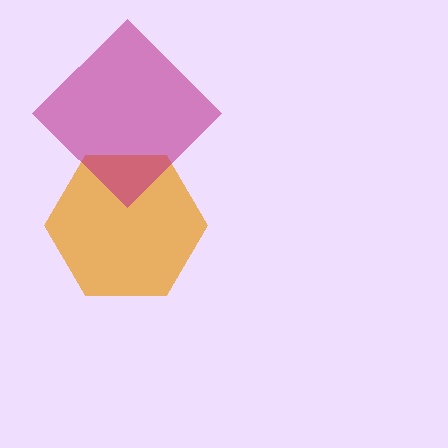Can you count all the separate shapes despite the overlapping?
Yes, there are 2 separate shapes.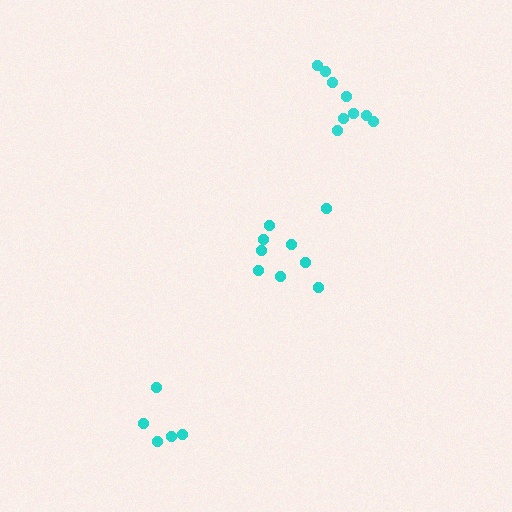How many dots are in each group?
Group 1: 9 dots, Group 2: 5 dots, Group 3: 9 dots (23 total).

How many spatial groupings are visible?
There are 3 spatial groupings.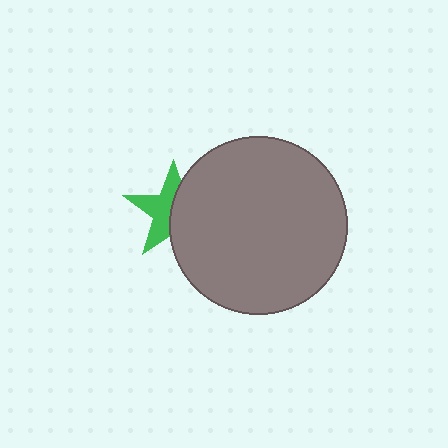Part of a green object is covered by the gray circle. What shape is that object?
It is a star.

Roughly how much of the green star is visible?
About half of it is visible (roughly 51%).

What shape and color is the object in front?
The object in front is a gray circle.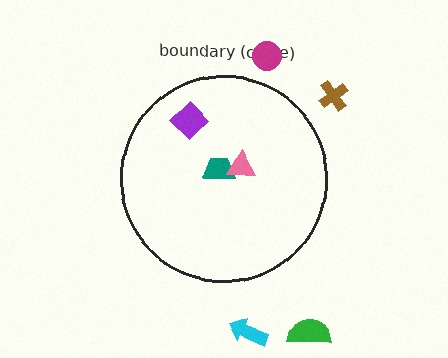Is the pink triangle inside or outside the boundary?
Inside.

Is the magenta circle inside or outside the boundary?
Outside.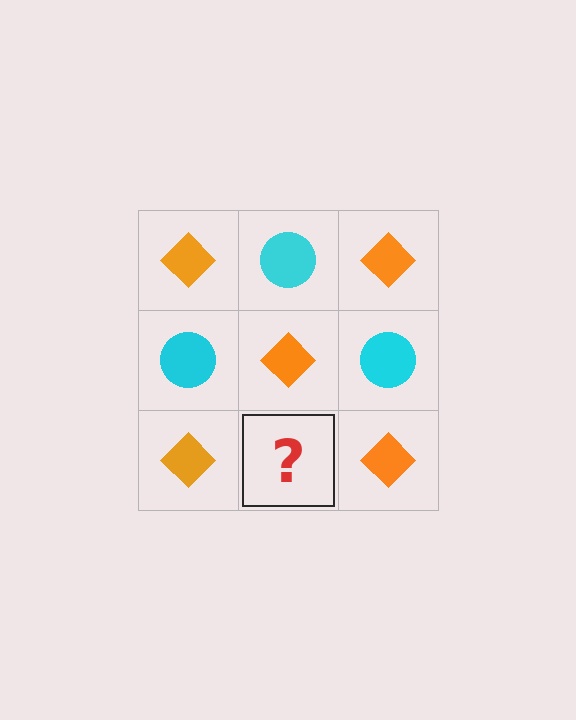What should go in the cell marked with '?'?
The missing cell should contain a cyan circle.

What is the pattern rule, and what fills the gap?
The rule is that it alternates orange diamond and cyan circle in a checkerboard pattern. The gap should be filled with a cyan circle.